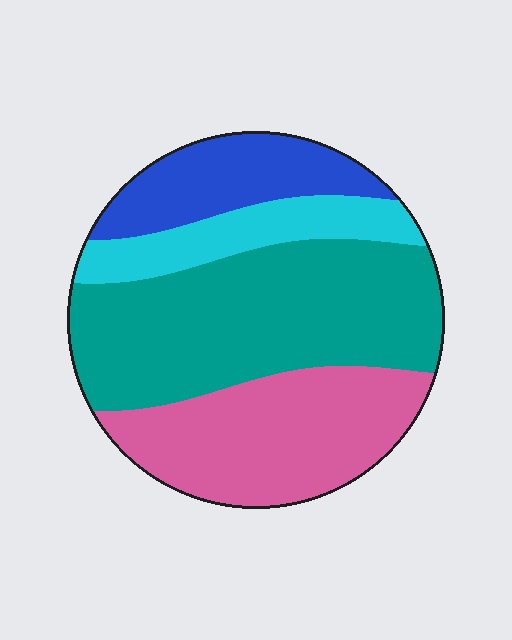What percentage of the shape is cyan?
Cyan takes up about one eighth (1/8) of the shape.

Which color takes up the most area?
Teal, at roughly 40%.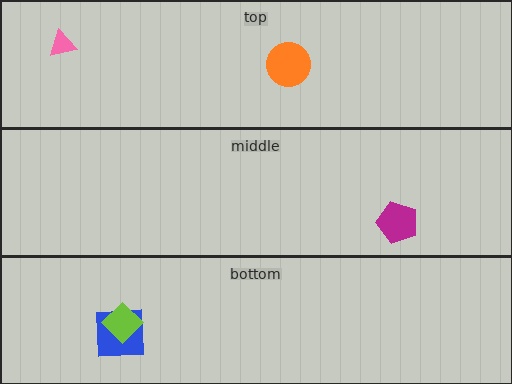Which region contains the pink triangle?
The top region.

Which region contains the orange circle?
The top region.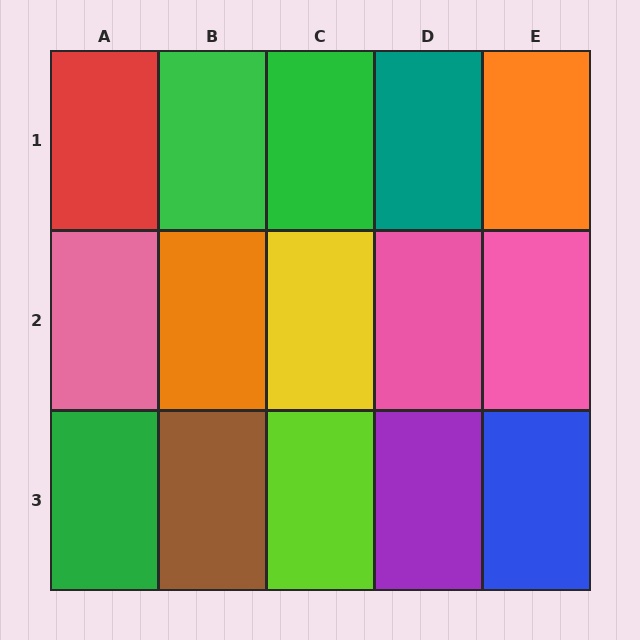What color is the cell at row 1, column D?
Teal.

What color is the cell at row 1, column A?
Red.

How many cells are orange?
2 cells are orange.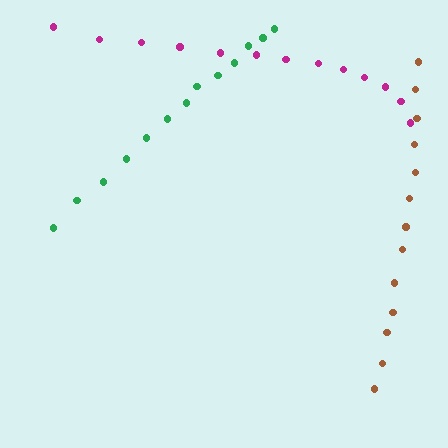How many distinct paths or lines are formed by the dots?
There are 3 distinct paths.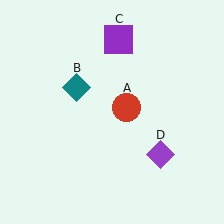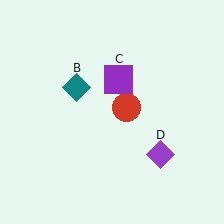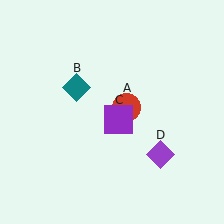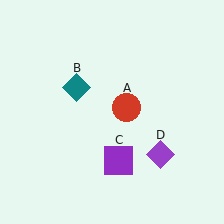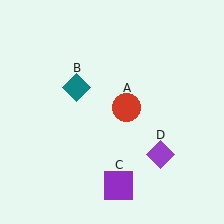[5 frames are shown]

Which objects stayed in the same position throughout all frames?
Red circle (object A) and teal diamond (object B) and purple diamond (object D) remained stationary.